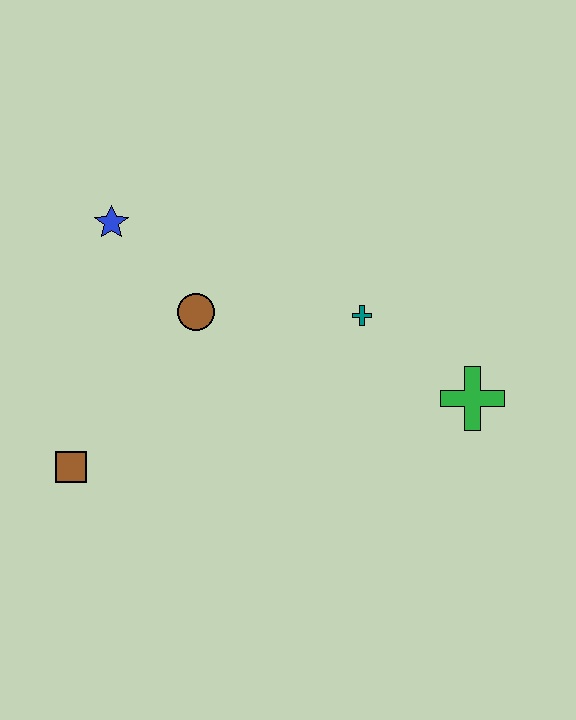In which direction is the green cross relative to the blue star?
The green cross is to the right of the blue star.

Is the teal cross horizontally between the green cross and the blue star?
Yes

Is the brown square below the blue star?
Yes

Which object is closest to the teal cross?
The green cross is closest to the teal cross.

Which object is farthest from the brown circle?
The green cross is farthest from the brown circle.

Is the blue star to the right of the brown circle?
No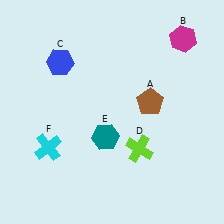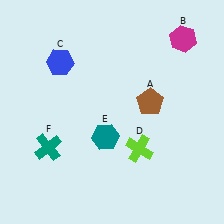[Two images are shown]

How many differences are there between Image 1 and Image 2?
There is 1 difference between the two images.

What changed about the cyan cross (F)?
In Image 1, F is cyan. In Image 2, it changed to teal.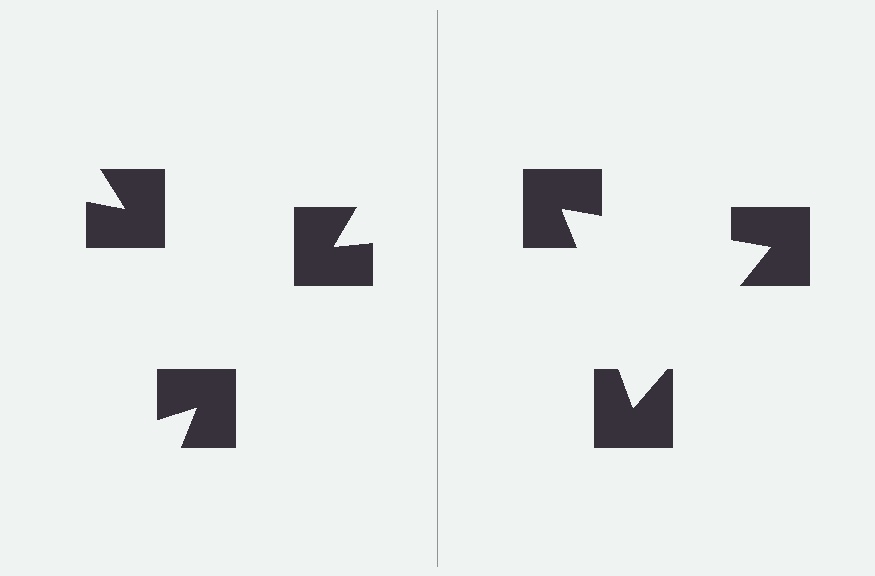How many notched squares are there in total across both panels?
6 — 3 on each side.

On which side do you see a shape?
An illusory triangle appears on the right side. On the left side the wedge cuts are rotated, so no coherent shape forms.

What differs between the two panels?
The notched squares are positioned identically on both sides; only the wedge orientations differ. On the right they align to a triangle; on the left they are misaligned.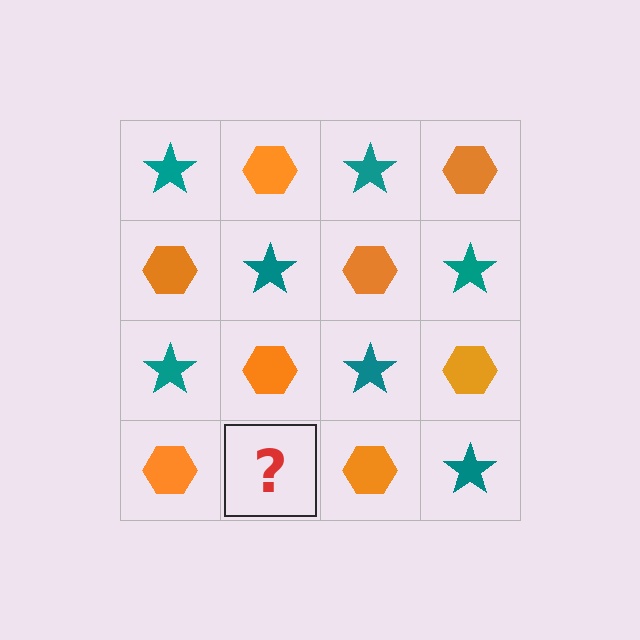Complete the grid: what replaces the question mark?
The question mark should be replaced with a teal star.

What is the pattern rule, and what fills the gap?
The rule is that it alternates teal star and orange hexagon in a checkerboard pattern. The gap should be filled with a teal star.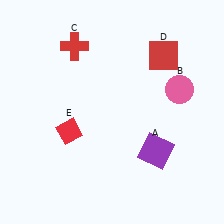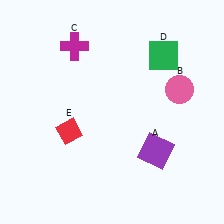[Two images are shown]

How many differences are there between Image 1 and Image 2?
There are 2 differences between the two images.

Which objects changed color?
C changed from red to magenta. D changed from red to green.